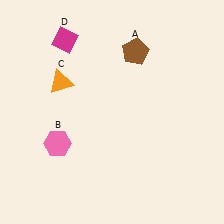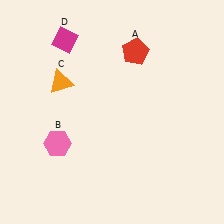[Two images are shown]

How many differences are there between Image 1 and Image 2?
There is 1 difference between the two images.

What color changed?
The pentagon (A) changed from brown in Image 1 to red in Image 2.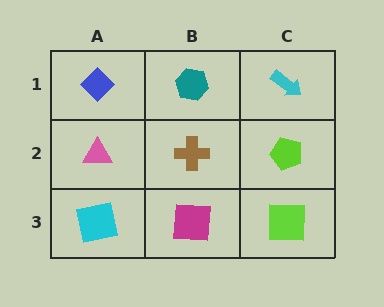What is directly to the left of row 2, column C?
A brown cross.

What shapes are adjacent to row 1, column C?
A lime pentagon (row 2, column C), a teal hexagon (row 1, column B).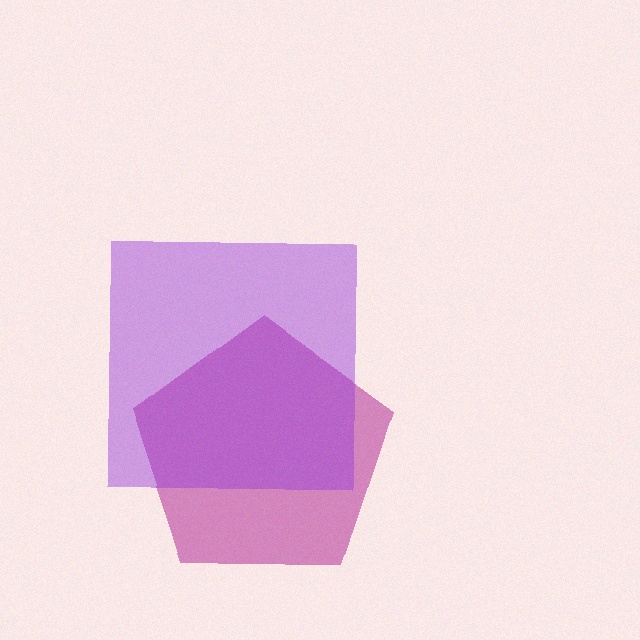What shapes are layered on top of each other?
The layered shapes are: a magenta pentagon, a purple square.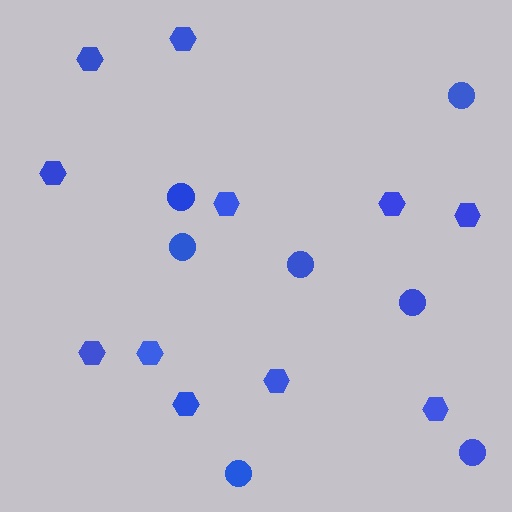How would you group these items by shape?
There are 2 groups: one group of hexagons (11) and one group of circles (7).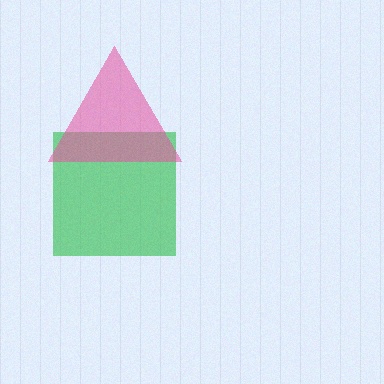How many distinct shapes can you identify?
There are 2 distinct shapes: a green square, a pink triangle.